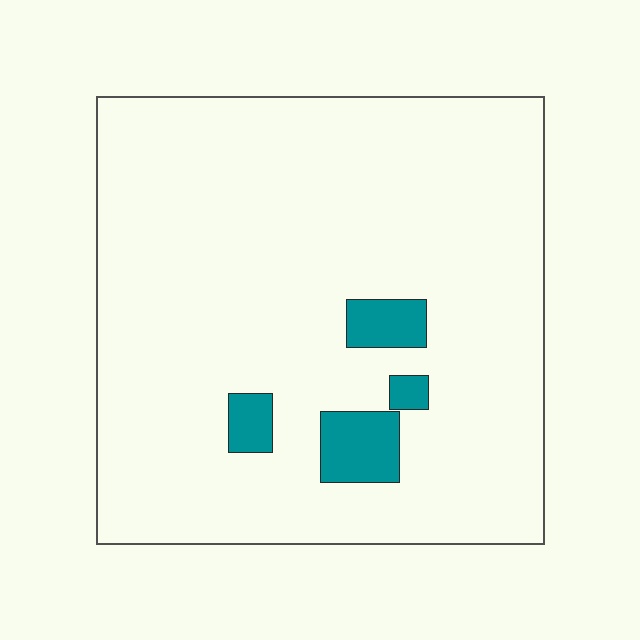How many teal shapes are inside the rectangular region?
4.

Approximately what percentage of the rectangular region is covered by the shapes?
Approximately 5%.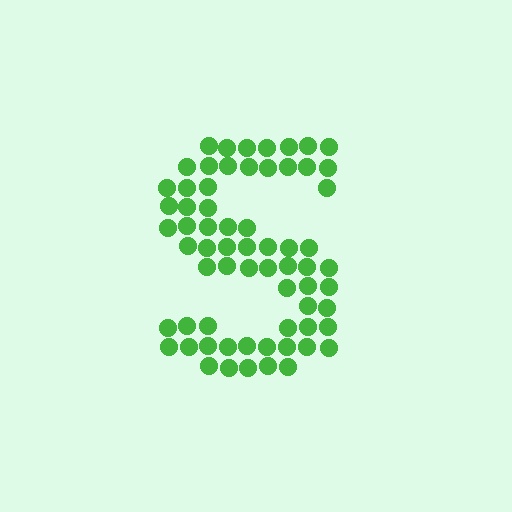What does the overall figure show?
The overall figure shows the letter S.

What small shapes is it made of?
It is made of small circles.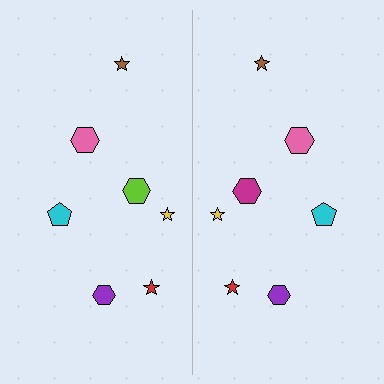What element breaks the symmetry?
The magenta hexagon on the right side breaks the symmetry — its mirror counterpart is lime.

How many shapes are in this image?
There are 14 shapes in this image.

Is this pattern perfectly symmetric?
No, the pattern is not perfectly symmetric. The magenta hexagon on the right side breaks the symmetry — its mirror counterpart is lime.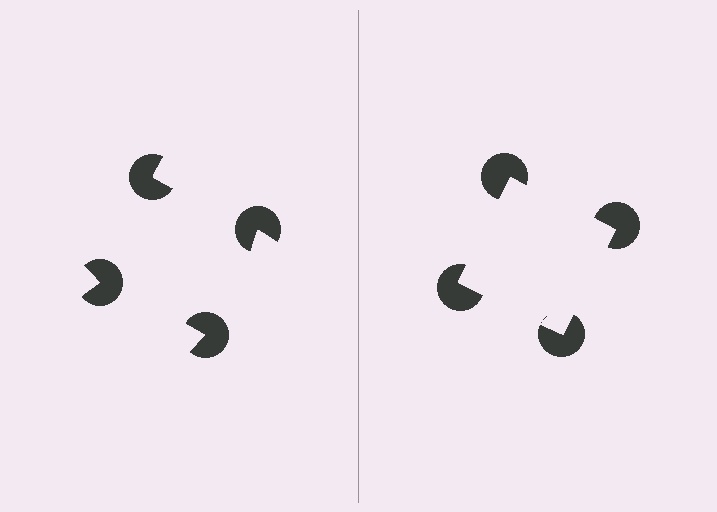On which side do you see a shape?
An illusory square appears on the right side. On the left side the wedge cuts are rotated, so no coherent shape forms.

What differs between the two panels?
The pac-man discs are positioned identically on both sides; only the wedge orientations differ. On the right they align to a square; on the left they are misaligned.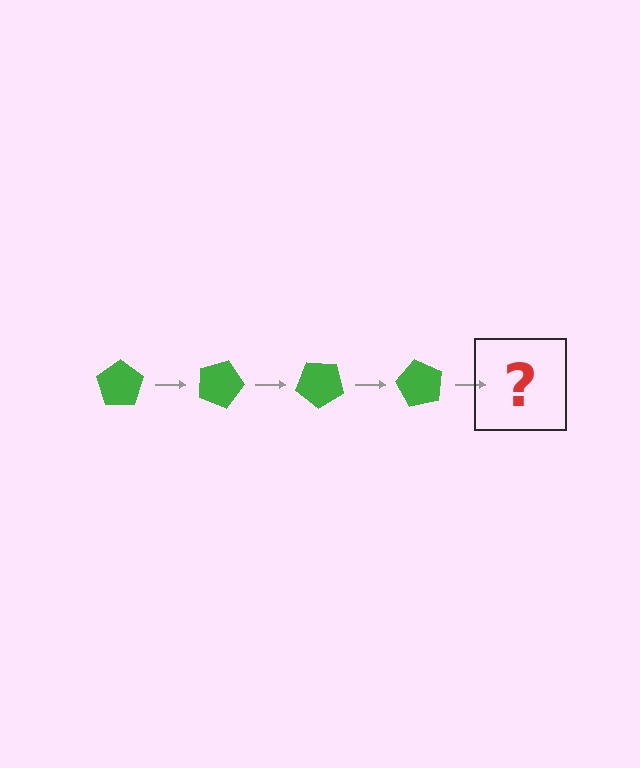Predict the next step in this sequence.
The next step is a green pentagon rotated 80 degrees.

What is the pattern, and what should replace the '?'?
The pattern is that the pentagon rotates 20 degrees each step. The '?' should be a green pentagon rotated 80 degrees.